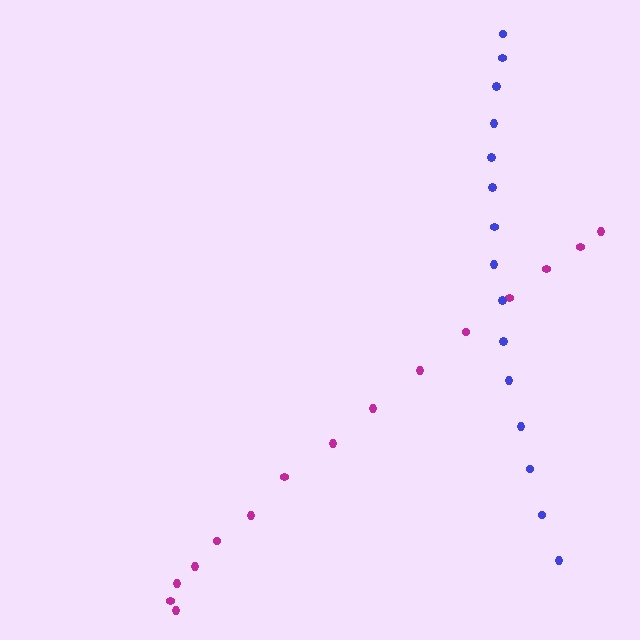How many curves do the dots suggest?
There are 2 distinct paths.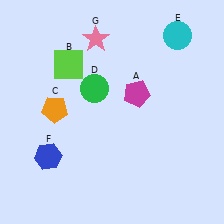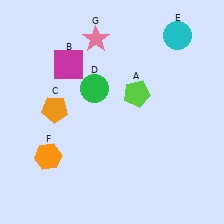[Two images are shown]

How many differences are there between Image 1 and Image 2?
There are 3 differences between the two images.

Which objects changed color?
A changed from magenta to lime. B changed from lime to magenta. F changed from blue to orange.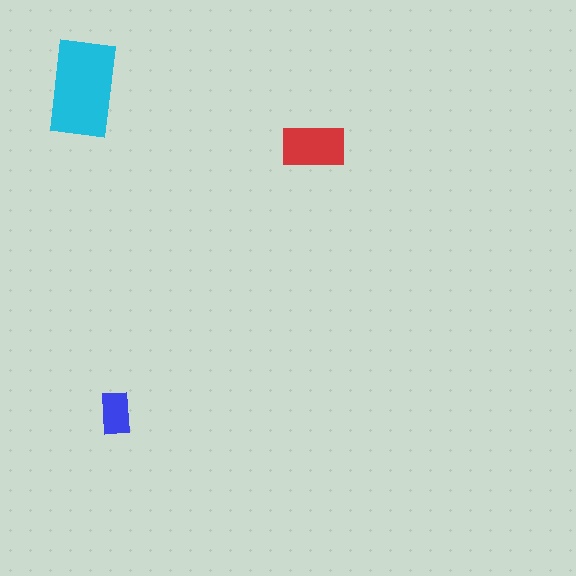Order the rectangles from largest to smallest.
the cyan one, the red one, the blue one.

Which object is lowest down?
The blue rectangle is bottommost.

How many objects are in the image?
There are 3 objects in the image.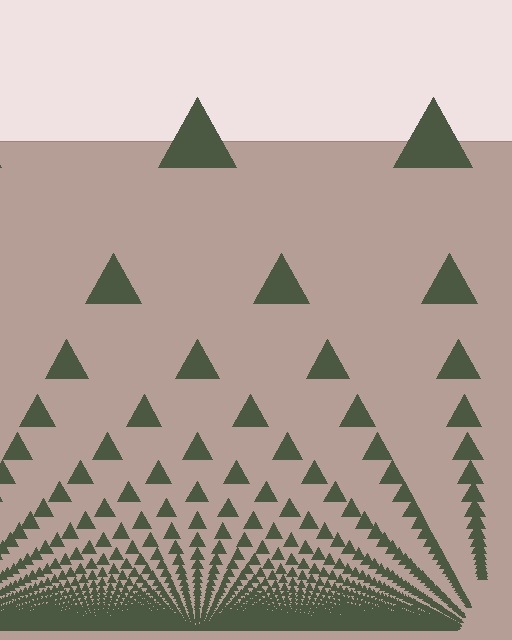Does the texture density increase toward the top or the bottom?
Density increases toward the bottom.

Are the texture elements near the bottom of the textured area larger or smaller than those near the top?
Smaller. The gradient is inverted — elements near the bottom are smaller and denser.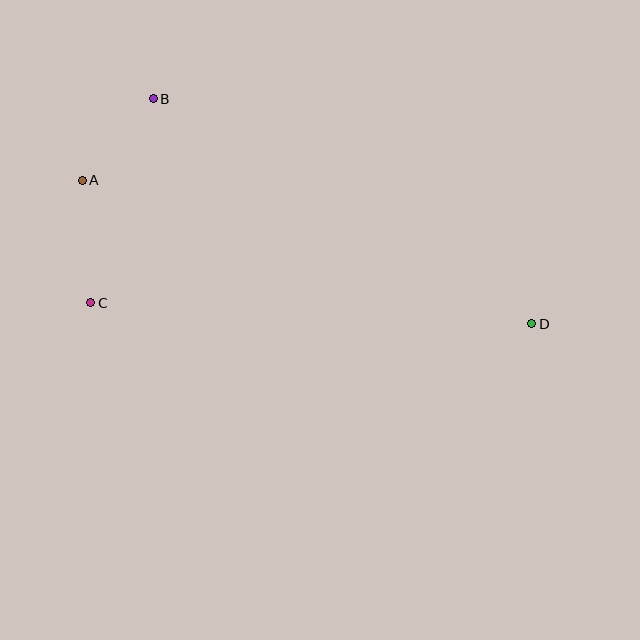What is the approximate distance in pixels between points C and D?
The distance between C and D is approximately 441 pixels.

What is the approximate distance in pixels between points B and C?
The distance between B and C is approximately 213 pixels.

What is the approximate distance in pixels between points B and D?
The distance between B and D is approximately 440 pixels.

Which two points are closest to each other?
Points A and B are closest to each other.